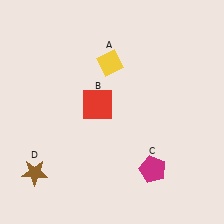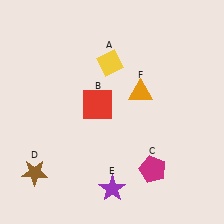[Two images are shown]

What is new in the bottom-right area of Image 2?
A purple star (E) was added in the bottom-right area of Image 2.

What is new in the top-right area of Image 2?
An orange triangle (F) was added in the top-right area of Image 2.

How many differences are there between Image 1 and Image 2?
There are 2 differences between the two images.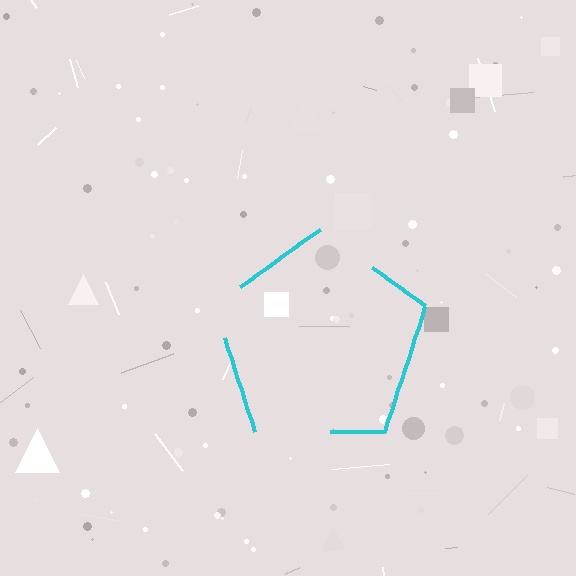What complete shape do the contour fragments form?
The contour fragments form a pentagon.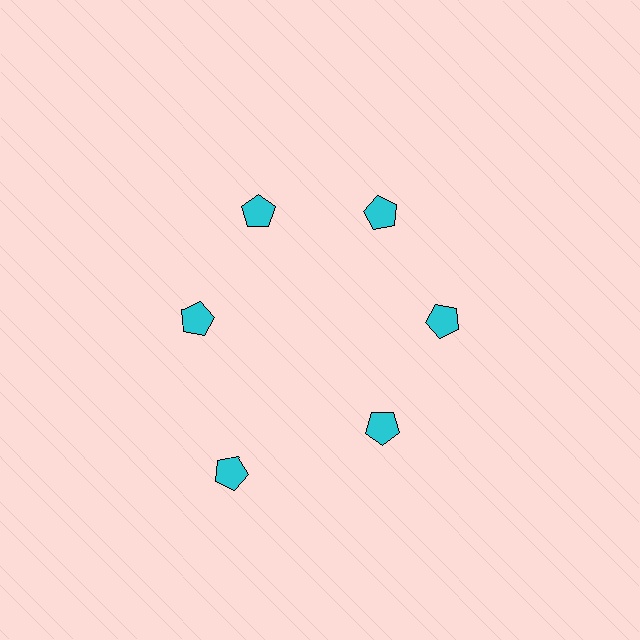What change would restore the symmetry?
The symmetry would be restored by moving it inward, back onto the ring so that all 6 pentagons sit at equal angles and equal distance from the center.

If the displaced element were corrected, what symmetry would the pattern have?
It would have 6-fold rotational symmetry — the pattern would map onto itself every 60 degrees.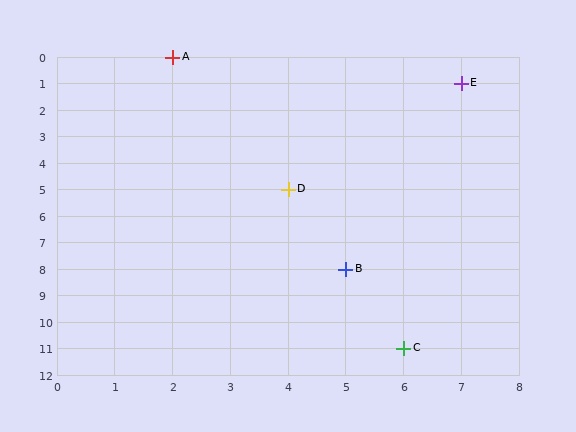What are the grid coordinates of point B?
Point B is at grid coordinates (5, 8).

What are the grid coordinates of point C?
Point C is at grid coordinates (6, 11).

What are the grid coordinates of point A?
Point A is at grid coordinates (2, 0).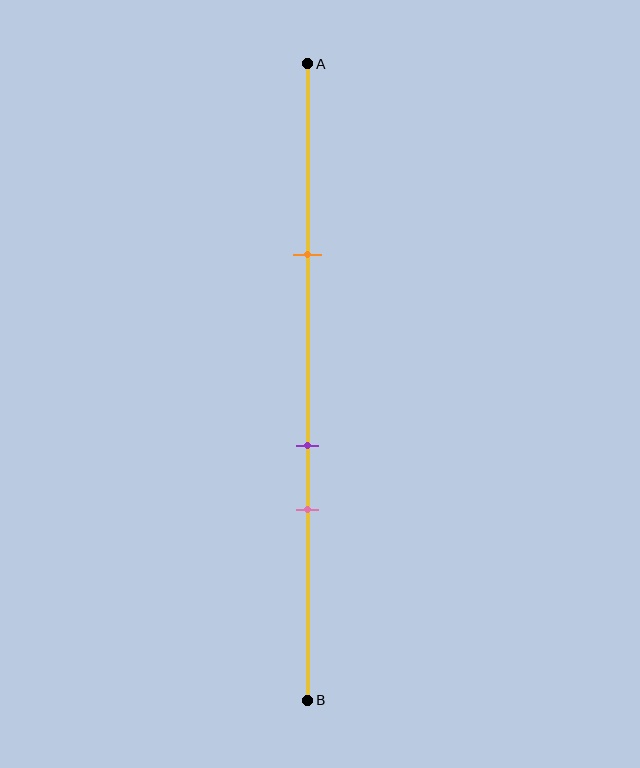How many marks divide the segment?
There are 3 marks dividing the segment.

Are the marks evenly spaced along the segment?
No, the marks are not evenly spaced.